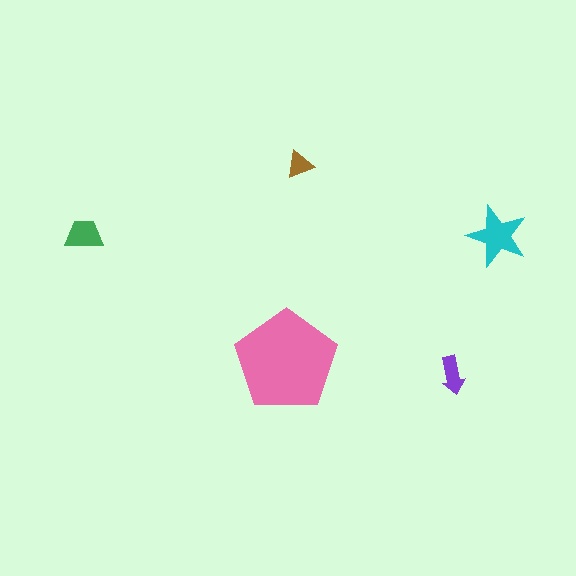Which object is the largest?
The pink pentagon.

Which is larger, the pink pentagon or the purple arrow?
The pink pentagon.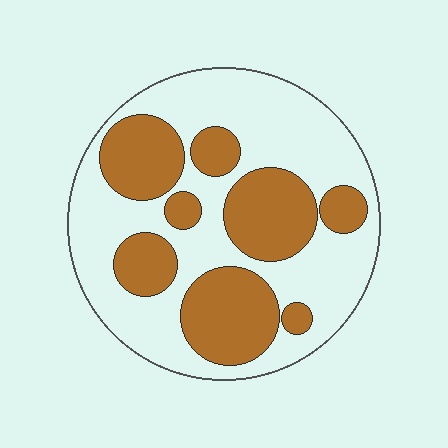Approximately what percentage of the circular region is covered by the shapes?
Approximately 40%.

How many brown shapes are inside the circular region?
8.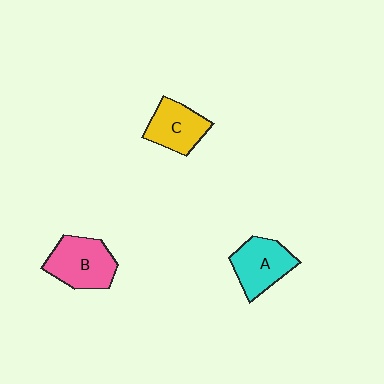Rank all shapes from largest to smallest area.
From largest to smallest: B (pink), A (cyan), C (yellow).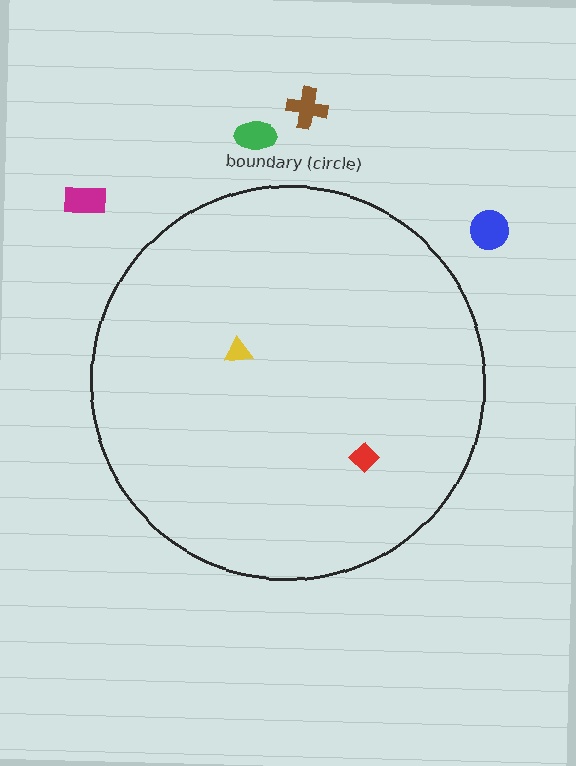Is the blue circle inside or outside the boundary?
Outside.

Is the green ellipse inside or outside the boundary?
Outside.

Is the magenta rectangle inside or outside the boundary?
Outside.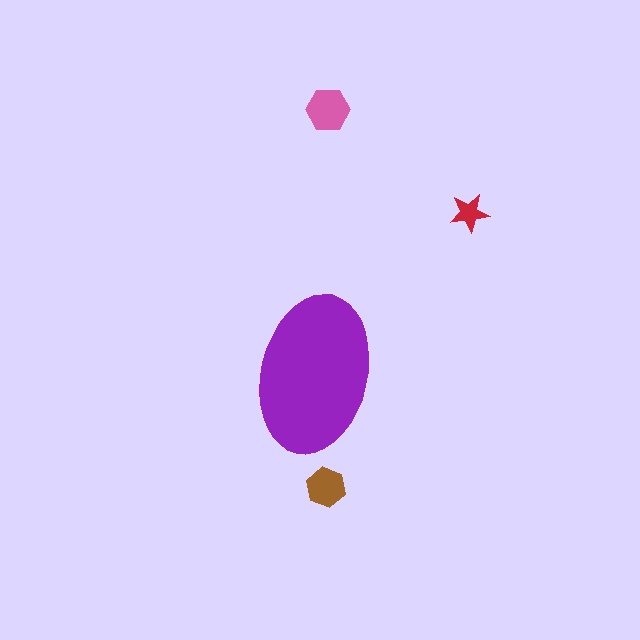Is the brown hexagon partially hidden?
No, the brown hexagon is fully visible.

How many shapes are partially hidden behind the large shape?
0 shapes are partially hidden.